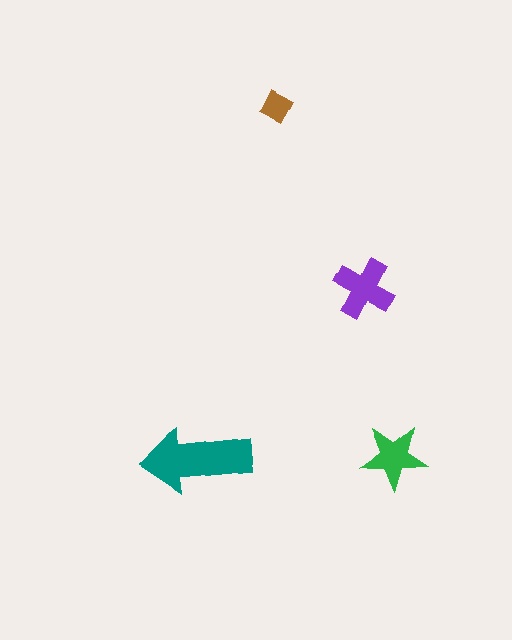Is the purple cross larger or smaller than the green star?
Larger.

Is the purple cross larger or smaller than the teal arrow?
Smaller.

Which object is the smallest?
The brown diamond.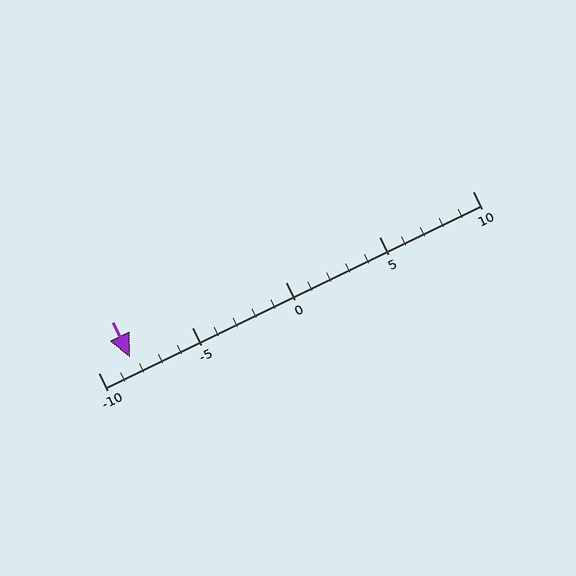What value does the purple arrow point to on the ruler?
The purple arrow points to approximately -8.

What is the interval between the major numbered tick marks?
The major tick marks are spaced 5 units apart.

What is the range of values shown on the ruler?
The ruler shows values from -10 to 10.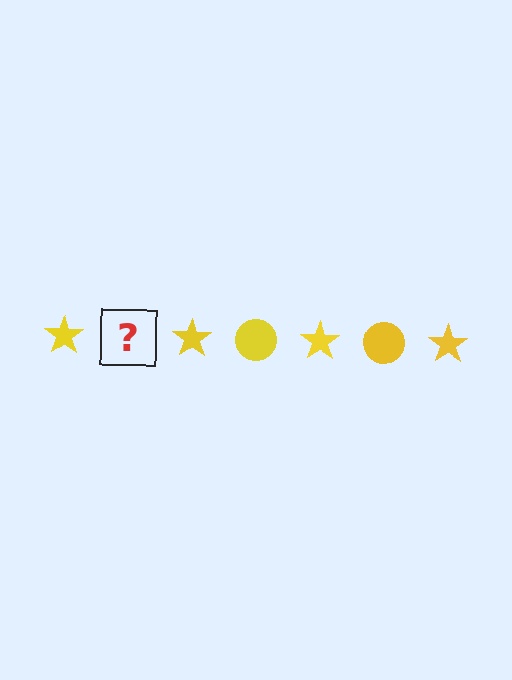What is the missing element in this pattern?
The missing element is a yellow circle.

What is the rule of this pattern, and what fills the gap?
The rule is that the pattern cycles through star, circle shapes in yellow. The gap should be filled with a yellow circle.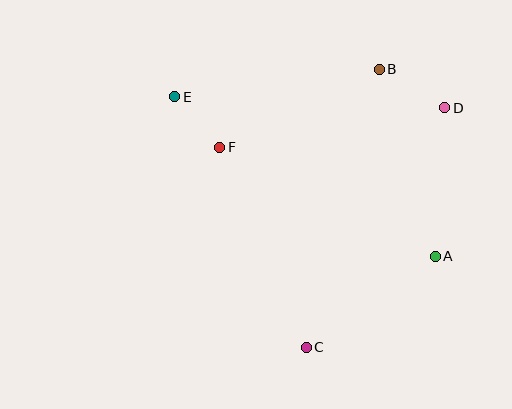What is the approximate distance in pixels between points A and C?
The distance between A and C is approximately 158 pixels.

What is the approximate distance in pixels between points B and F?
The distance between B and F is approximately 177 pixels.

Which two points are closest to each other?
Points E and F are closest to each other.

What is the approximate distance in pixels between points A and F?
The distance between A and F is approximately 242 pixels.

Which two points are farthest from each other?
Points A and E are farthest from each other.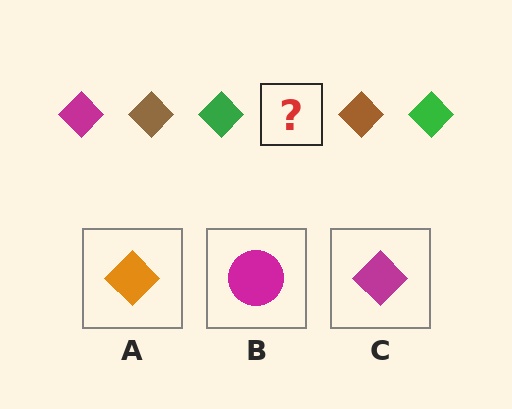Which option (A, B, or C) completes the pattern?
C.